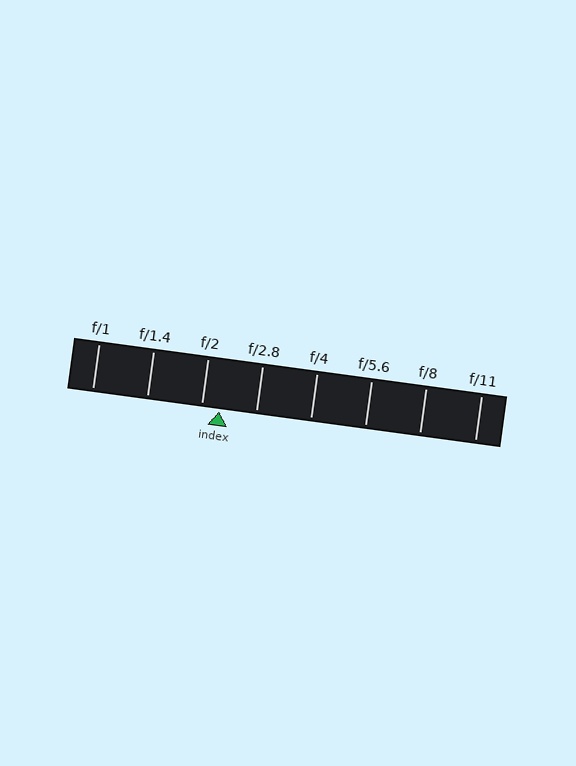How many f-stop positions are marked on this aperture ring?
There are 8 f-stop positions marked.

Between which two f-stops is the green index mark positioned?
The index mark is between f/2 and f/2.8.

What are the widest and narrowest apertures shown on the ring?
The widest aperture shown is f/1 and the narrowest is f/11.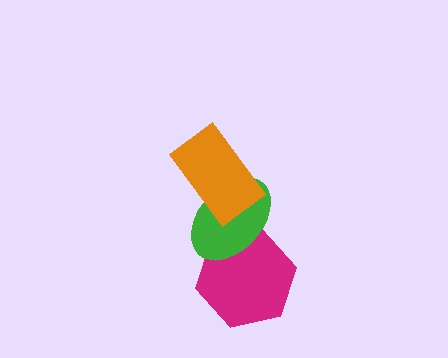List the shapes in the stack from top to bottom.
From top to bottom: the orange rectangle, the green ellipse, the magenta hexagon.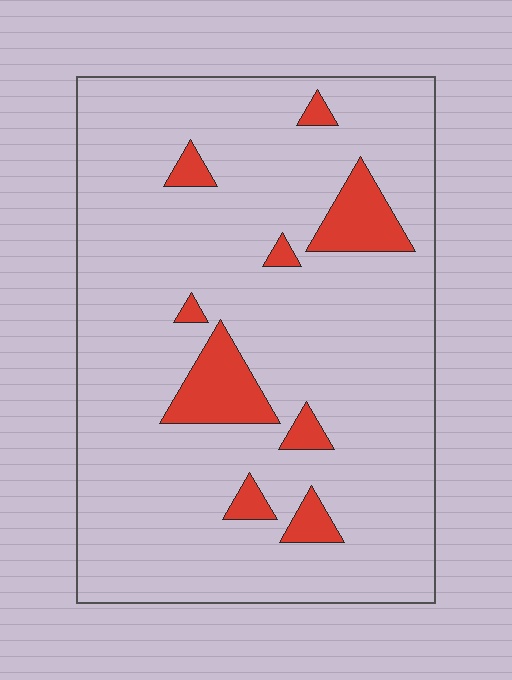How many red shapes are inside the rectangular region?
9.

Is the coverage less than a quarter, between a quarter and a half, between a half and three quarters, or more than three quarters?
Less than a quarter.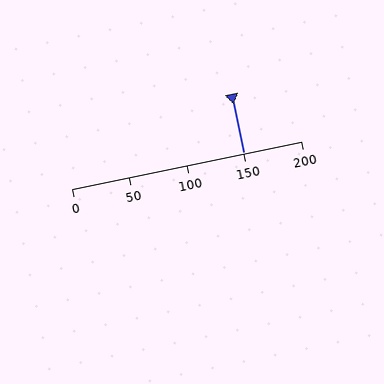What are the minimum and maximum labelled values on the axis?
The axis runs from 0 to 200.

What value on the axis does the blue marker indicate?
The marker indicates approximately 150.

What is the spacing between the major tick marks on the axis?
The major ticks are spaced 50 apart.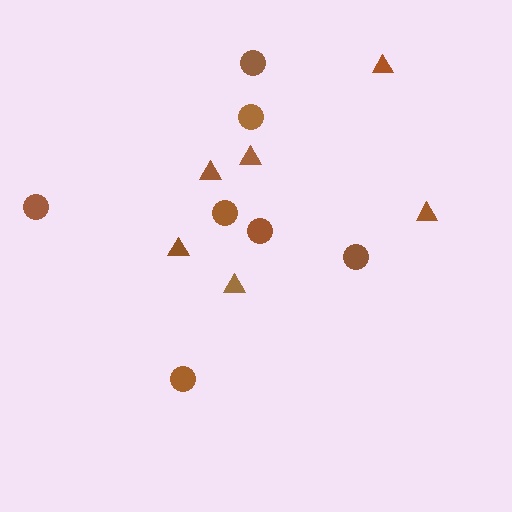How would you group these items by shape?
There are 2 groups: one group of triangles (6) and one group of circles (7).